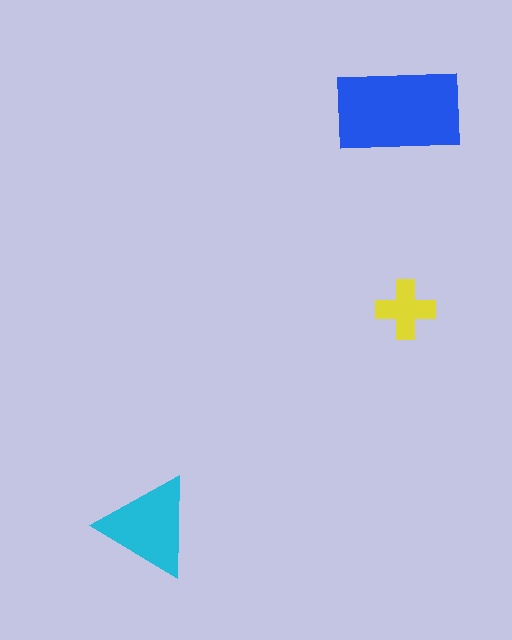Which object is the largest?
The blue rectangle.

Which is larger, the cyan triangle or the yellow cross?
The cyan triangle.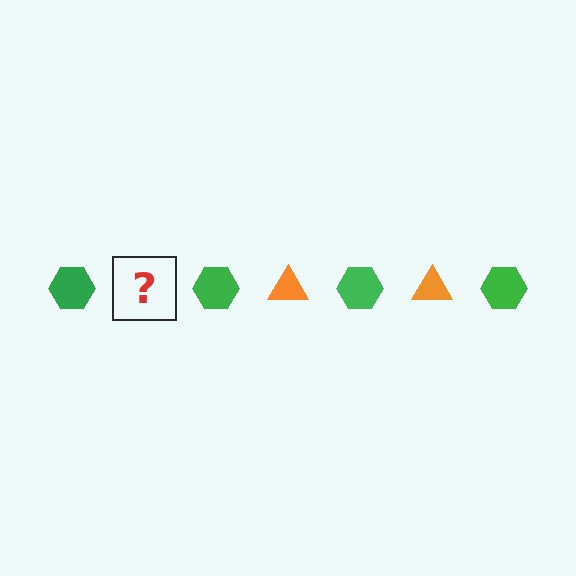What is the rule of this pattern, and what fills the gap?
The rule is that the pattern alternates between green hexagon and orange triangle. The gap should be filled with an orange triangle.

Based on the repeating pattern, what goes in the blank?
The blank should be an orange triangle.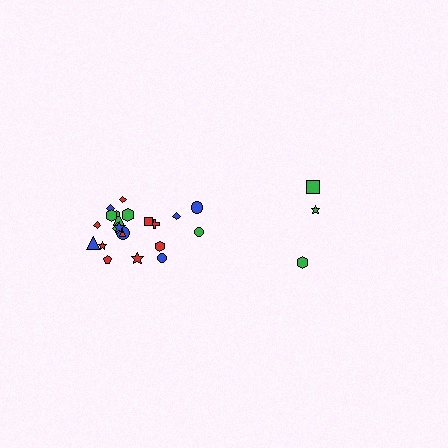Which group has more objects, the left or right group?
The left group.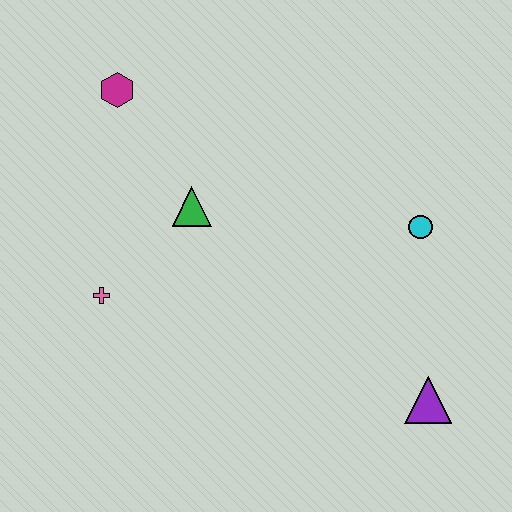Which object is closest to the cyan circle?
The purple triangle is closest to the cyan circle.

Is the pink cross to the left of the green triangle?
Yes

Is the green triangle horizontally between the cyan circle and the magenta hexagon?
Yes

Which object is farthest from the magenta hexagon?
The purple triangle is farthest from the magenta hexagon.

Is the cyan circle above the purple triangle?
Yes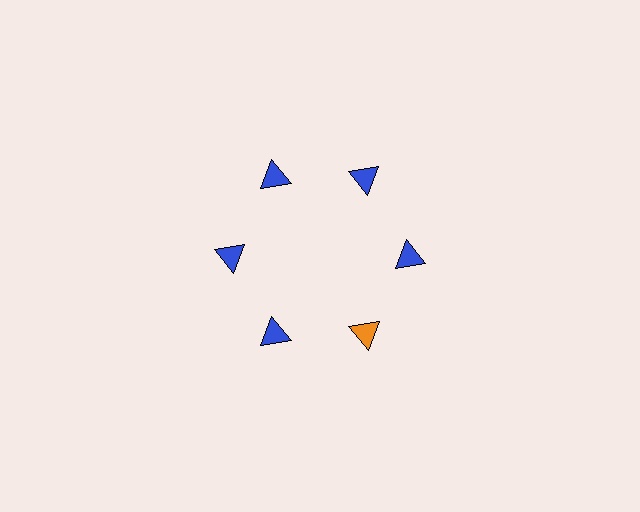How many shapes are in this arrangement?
There are 6 shapes arranged in a ring pattern.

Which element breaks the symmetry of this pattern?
The orange triangle at roughly the 5 o'clock position breaks the symmetry. All other shapes are blue triangles.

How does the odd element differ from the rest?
It has a different color: orange instead of blue.